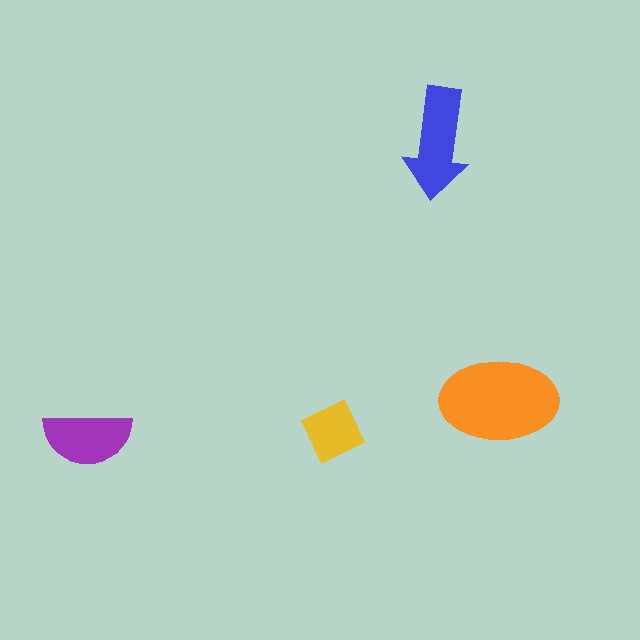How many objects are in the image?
There are 4 objects in the image.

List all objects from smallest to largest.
The yellow square, the purple semicircle, the blue arrow, the orange ellipse.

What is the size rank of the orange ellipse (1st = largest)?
1st.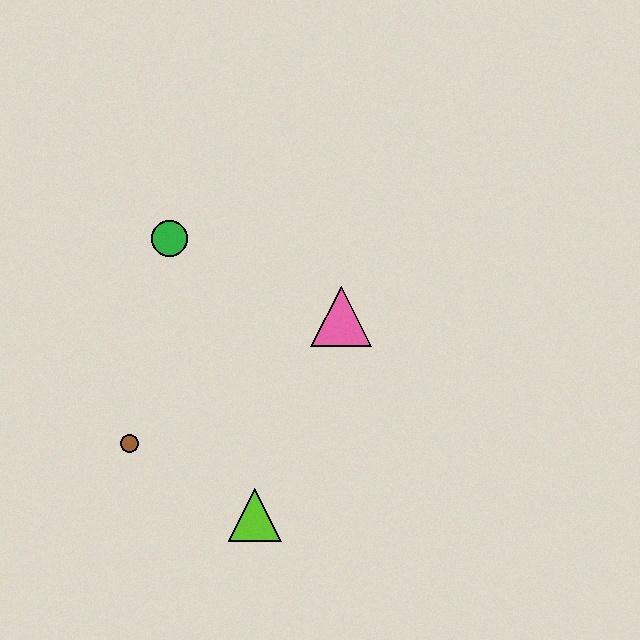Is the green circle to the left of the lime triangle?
Yes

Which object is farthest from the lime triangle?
The green circle is farthest from the lime triangle.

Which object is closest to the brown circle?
The lime triangle is closest to the brown circle.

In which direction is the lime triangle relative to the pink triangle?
The lime triangle is below the pink triangle.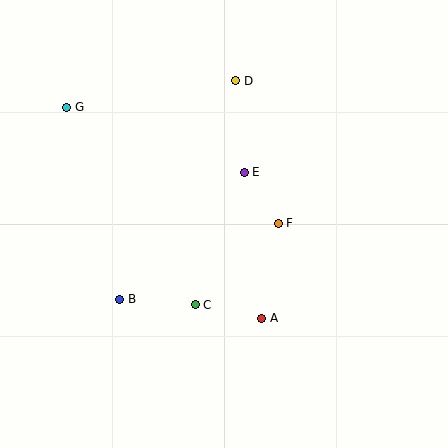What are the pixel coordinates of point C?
Point C is at (195, 305).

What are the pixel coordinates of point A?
Point A is at (262, 318).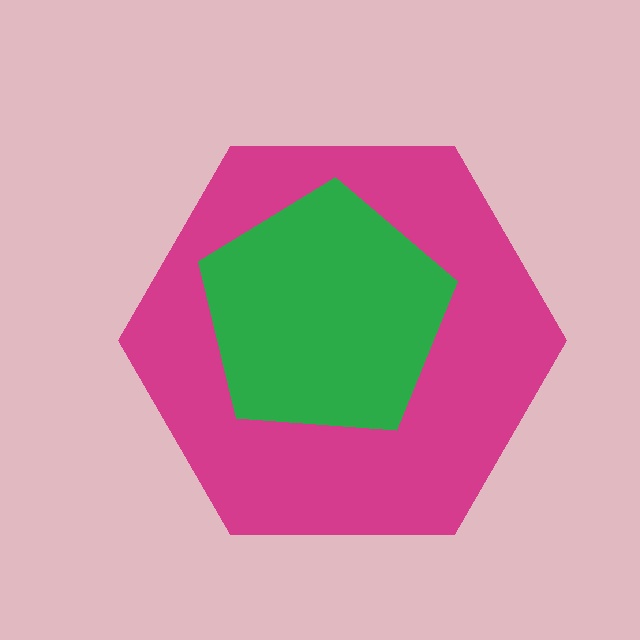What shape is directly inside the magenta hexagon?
The green pentagon.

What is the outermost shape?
The magenta hexagon.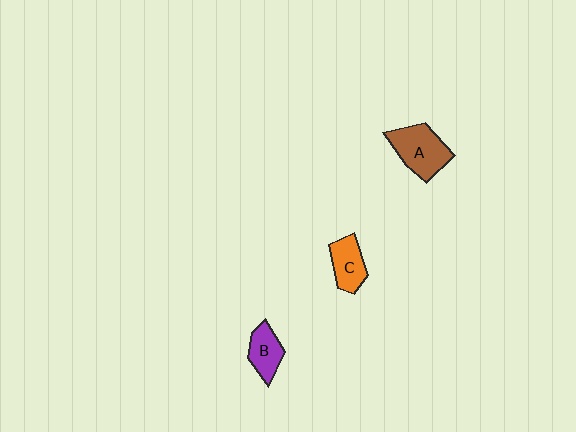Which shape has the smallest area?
Shape B (purple).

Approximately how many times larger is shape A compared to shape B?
Approximately 1.5 times.